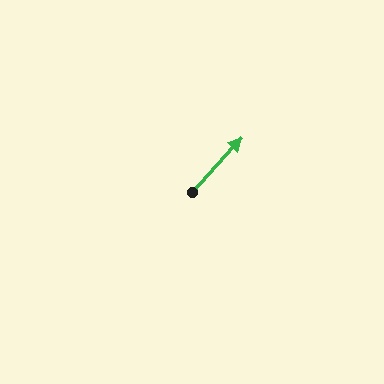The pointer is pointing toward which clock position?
Roughly 1 o'clock.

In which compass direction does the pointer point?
Northeast.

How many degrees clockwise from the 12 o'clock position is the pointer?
Approximately 42 degrees.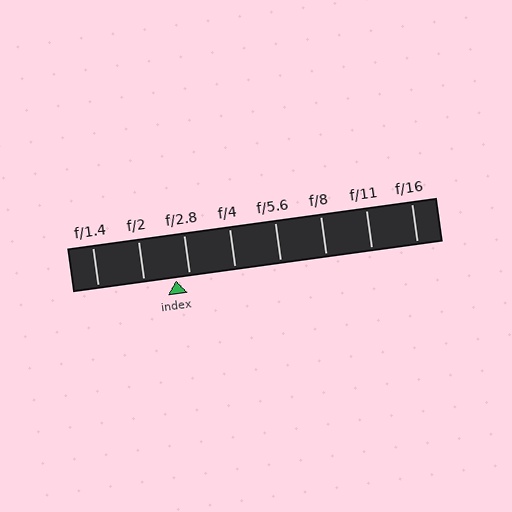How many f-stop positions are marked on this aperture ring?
There are 8 f-stop positions marked.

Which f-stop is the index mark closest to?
The index mark is closest to f/2.8.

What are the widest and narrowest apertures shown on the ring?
The widest aperture shown is f/1.4 and the narrowest is f/16.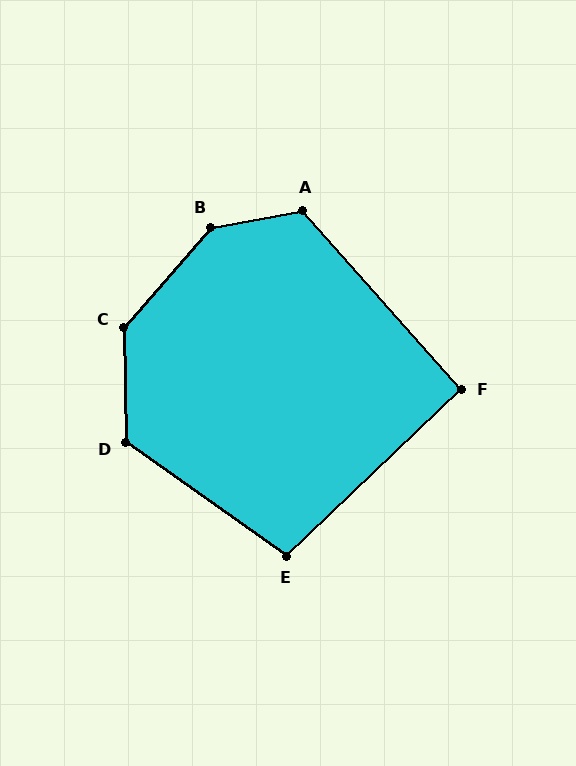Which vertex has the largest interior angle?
B, at approximately 142 degrees.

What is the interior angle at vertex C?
Approximately 138 degrees (obtuse).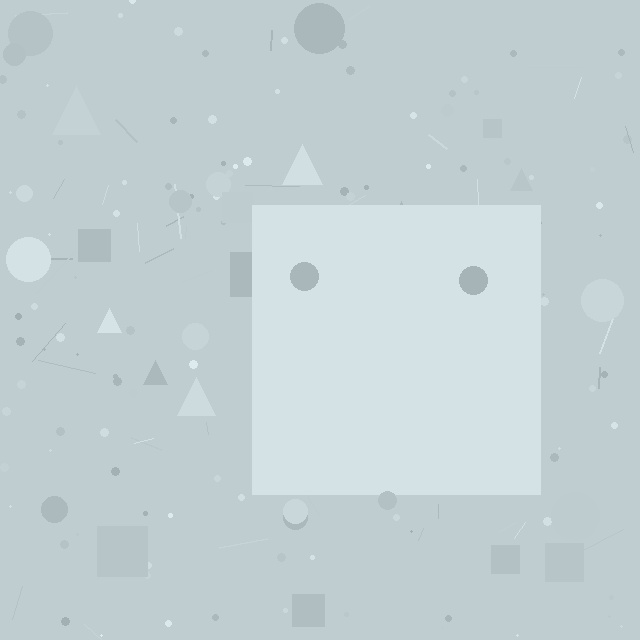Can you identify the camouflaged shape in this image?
The camouflaged shape is a square.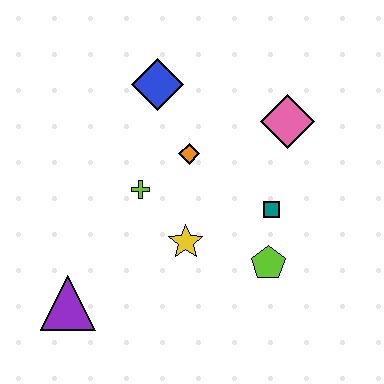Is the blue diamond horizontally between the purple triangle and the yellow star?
Yes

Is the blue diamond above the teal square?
Yes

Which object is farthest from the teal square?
The purple triangle is farthest from the teal square.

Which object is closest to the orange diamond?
The lime cross is closest to the orange diamond.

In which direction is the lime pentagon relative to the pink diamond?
The lime pentagon is below the pink diamond.